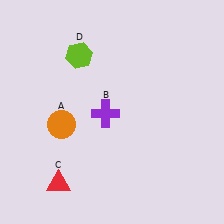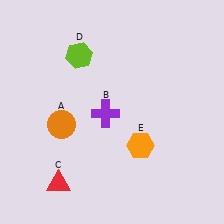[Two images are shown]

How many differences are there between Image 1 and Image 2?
There is 1 difference between the two images.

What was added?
An orange hexagon (E) was added in Image 2.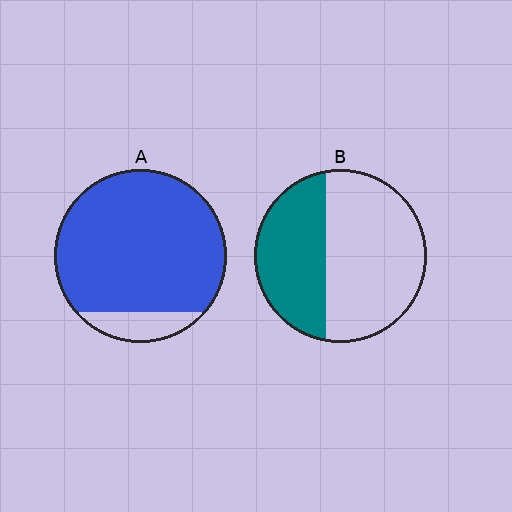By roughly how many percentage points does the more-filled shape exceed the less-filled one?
By roughly 50 percentage points (A over B).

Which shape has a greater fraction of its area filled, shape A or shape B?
Shape A.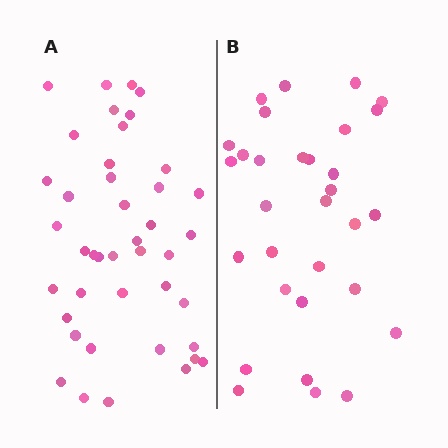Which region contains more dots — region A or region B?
Region A (the left region) has more dots.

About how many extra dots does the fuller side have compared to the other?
Region A has roughly 12 or so more dots than region B.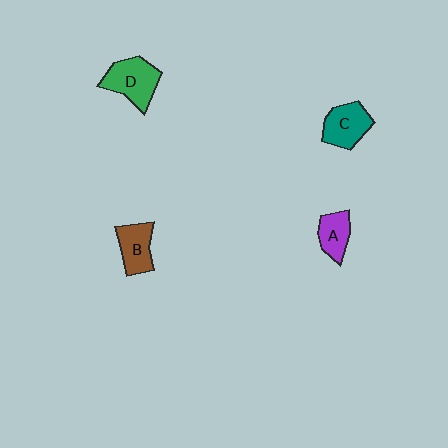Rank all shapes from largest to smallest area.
From largest to smallest: D (green), C (teal), B (brown), A (purple).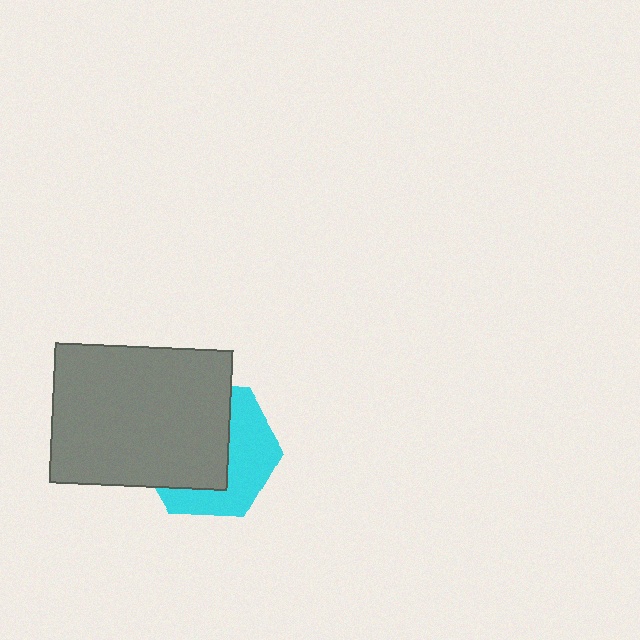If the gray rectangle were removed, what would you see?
You would see the complete cyan hexagon.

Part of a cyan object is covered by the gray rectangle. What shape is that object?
It is a hexagon.